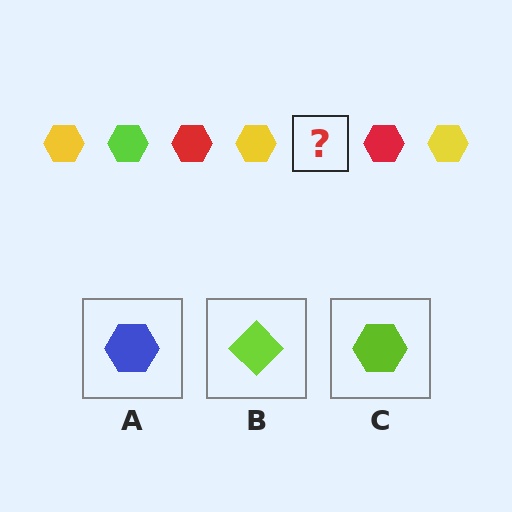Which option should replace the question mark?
Option C.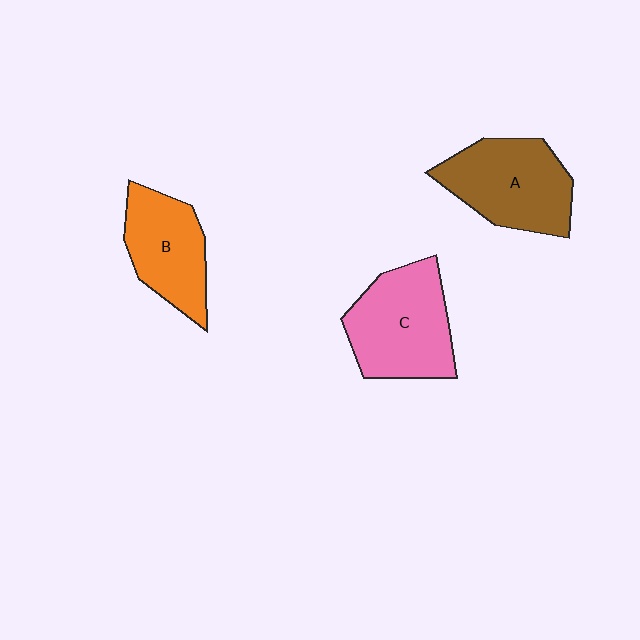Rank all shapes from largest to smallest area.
From largest to smallest: C (pink), A (brown), B (orange).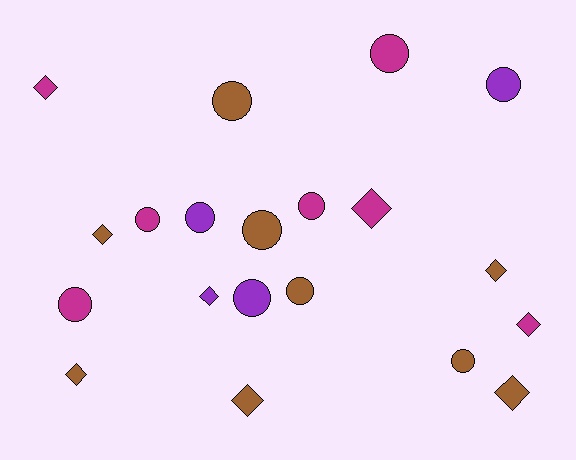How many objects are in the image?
There are 20 objects.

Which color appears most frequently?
Brown, with 9 objects.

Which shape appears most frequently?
Circle, with 11 objects.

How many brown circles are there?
There are 4 brown circles.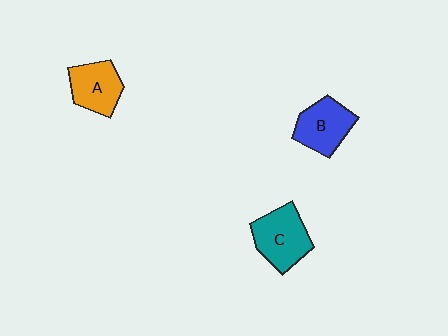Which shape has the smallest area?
Shape A (orange).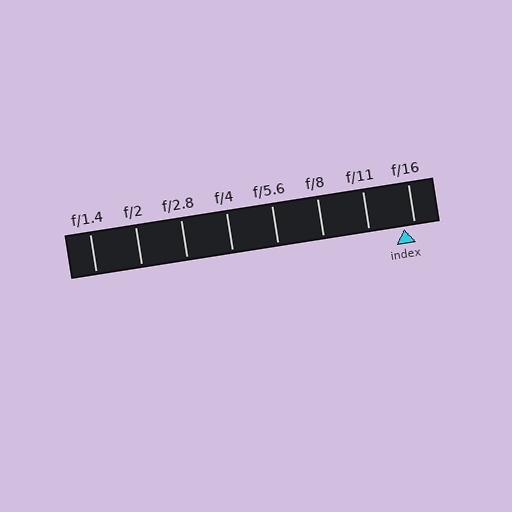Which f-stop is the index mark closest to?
The index mark is closest to f/16.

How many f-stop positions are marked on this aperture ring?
There are 8 f-stop positions marked.